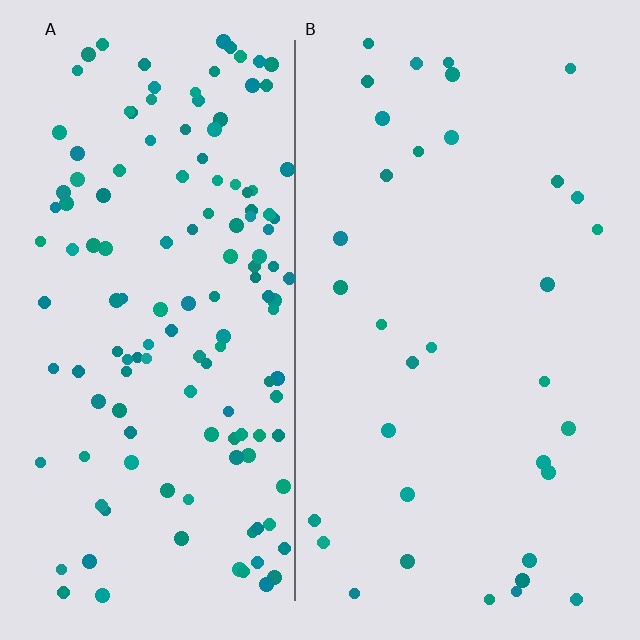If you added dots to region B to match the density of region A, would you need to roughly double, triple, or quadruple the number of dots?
Approximately quadruple.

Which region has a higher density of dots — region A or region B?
A (the left).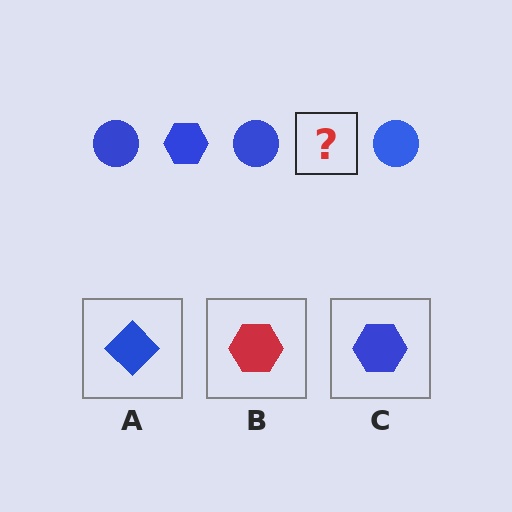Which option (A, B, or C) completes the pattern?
C.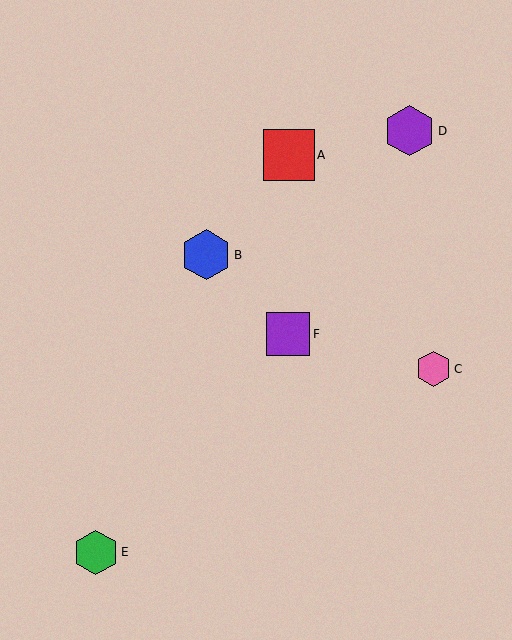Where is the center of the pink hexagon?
The center of the pink hexagon is at (433, 369).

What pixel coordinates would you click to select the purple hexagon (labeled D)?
Click at (410, 131) to select the purple hexagon D.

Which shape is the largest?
The red square (labeled A) is the largest.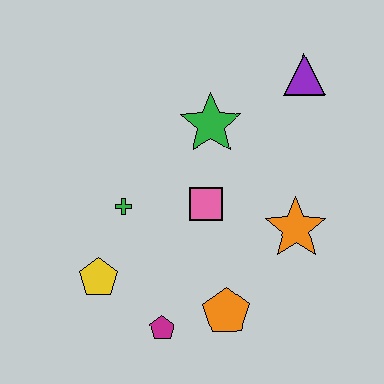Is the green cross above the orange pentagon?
Yes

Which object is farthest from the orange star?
The yellow pentagon is farthest from the orange star.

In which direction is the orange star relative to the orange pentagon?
The orange star is above the orange pentagon.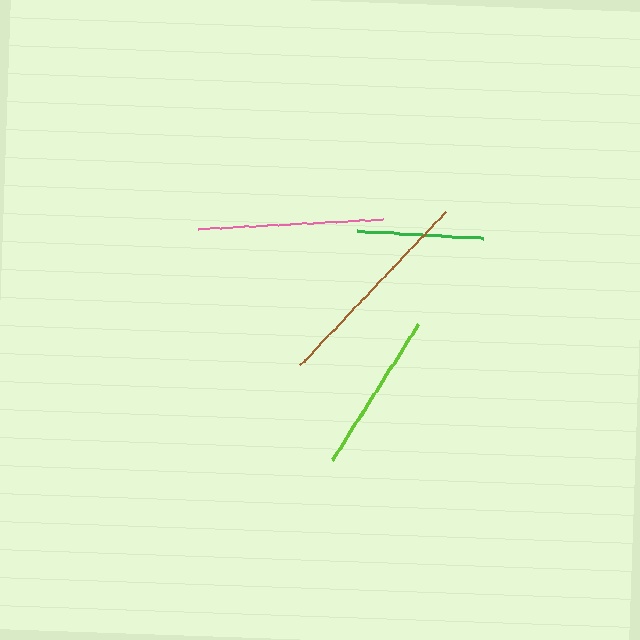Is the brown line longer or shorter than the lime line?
The brown line is longer than the lime line.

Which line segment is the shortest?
The green line is the shortest at approximately 126 pixels.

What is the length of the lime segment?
The lime segment is approximately 160 pixels long.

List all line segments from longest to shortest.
From longest to shortest: brown, pink, lime, green.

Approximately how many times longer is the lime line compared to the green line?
The lime line is approximately 1.3 times the length of the green line.